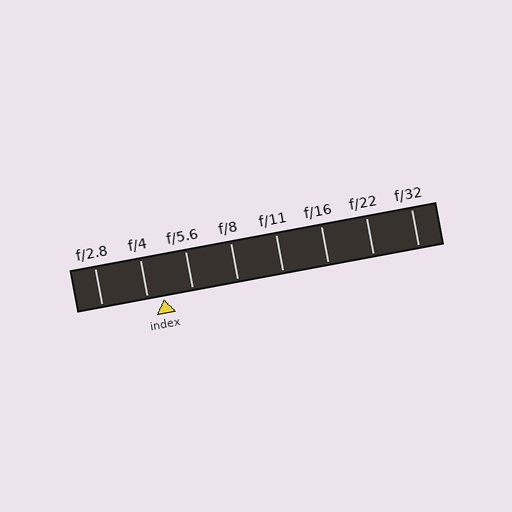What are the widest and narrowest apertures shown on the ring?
The widest aperture shown is f/2.8 and the narrowest is f/32.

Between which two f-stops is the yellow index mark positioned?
The index mark is between f/4 and f/5.6.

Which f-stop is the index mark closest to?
The index mark is closest to f/4.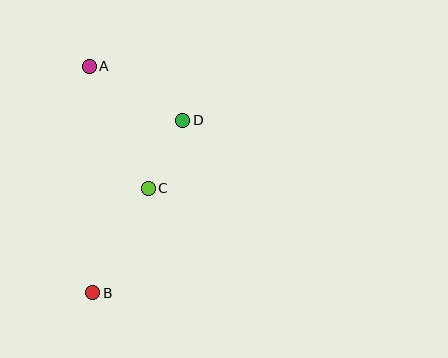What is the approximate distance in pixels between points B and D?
The distance between B and D is approximately 194 pixels.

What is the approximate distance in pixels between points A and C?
The distance between A and C is approximately 136 pixels.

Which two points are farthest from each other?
Points A and B are farthest from each other.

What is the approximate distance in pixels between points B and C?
The distance between B and C is approximately 118 pixels.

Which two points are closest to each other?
Points C and D are closest to each other.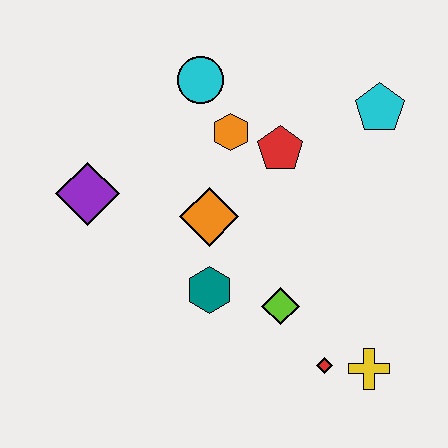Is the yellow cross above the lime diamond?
No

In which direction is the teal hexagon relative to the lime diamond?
The teal hexagon is to the left of the lime diamond.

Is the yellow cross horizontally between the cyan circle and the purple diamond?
No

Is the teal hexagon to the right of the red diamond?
No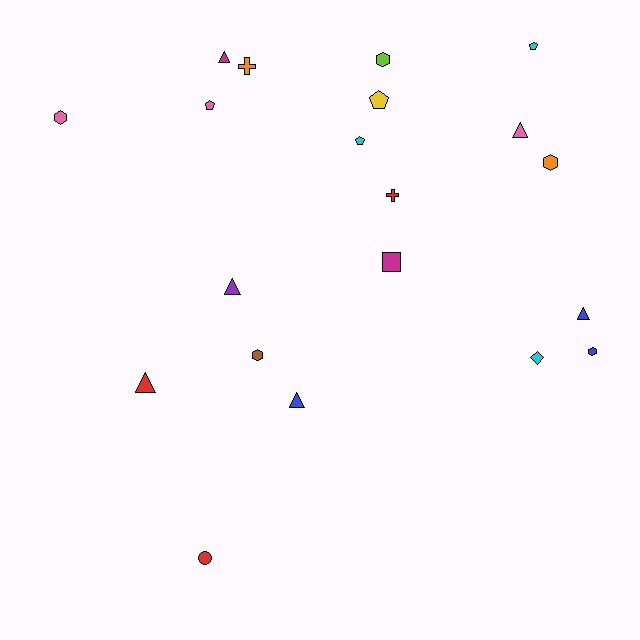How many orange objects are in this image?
There are 2 orange objects.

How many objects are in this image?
There are 20 objects.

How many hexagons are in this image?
There are 5 hexagons.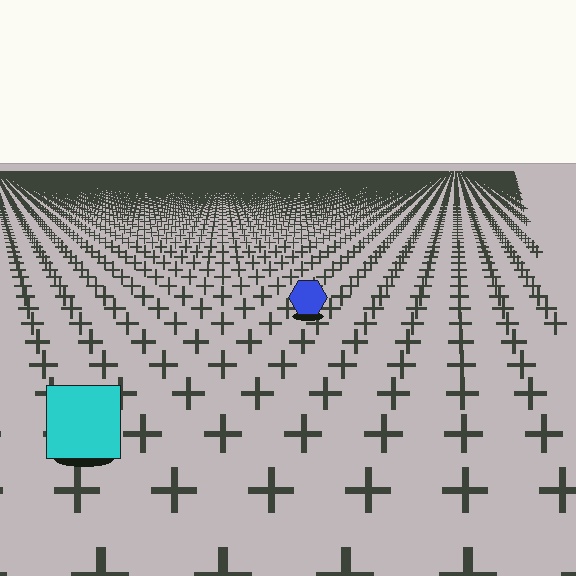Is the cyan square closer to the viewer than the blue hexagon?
Yes. The cyan square is closer — you can tell from the texture gradient: the ground texture is coarser near it.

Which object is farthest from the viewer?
The blue hexagon is farthest from the viewer. It appears smaller and the ground texture around it is denser.